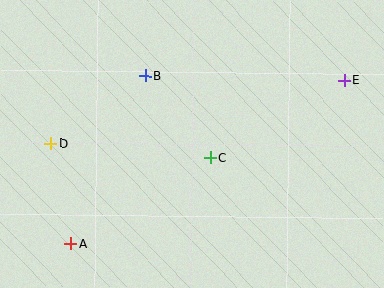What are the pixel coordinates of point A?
Point A is at (71, 243).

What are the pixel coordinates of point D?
Point D is at (51, 144).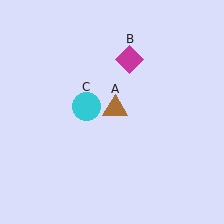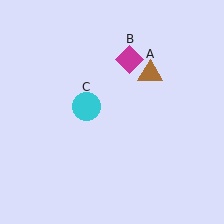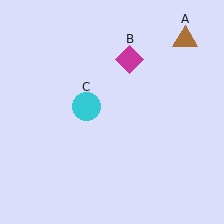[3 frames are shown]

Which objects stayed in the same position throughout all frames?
Magenta diamond (object B) and cyan circle (object C) remained stationary.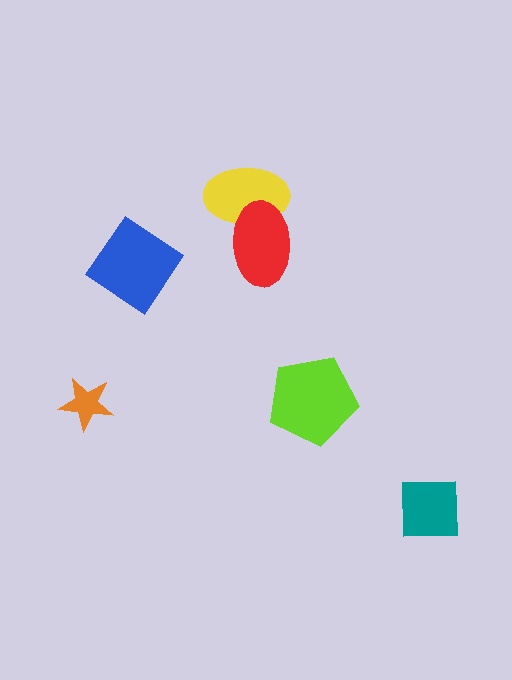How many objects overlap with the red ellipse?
1 object overlaps with the red ellipse.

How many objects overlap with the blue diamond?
0 objects overlap with the blue diamond.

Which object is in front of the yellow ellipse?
The red ellipse is in front of the yellow ellipse.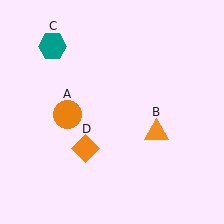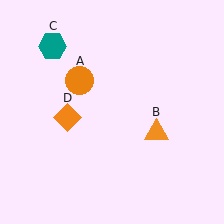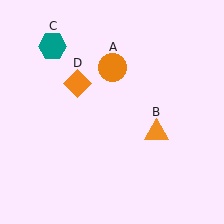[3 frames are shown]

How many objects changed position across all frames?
2 objects changed position: orange circle (object A), orange diamond (object D).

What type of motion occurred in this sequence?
The orange circle (object A), orange diamond (object D) rotated clockwise around the center of the scene.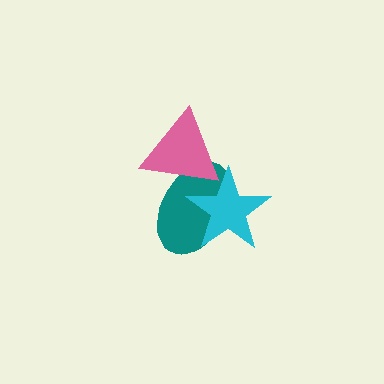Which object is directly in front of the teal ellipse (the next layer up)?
The cyan star is directly in front of the teal ellipse.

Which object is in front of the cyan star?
The pink triangle is in front of the cyan star.